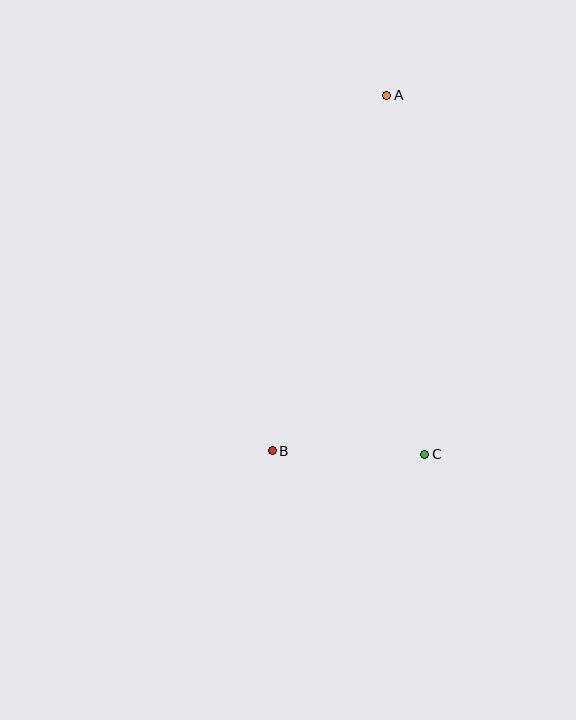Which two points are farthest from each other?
Points A and B are farthest from each other.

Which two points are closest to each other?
Points B and C are closest to each other.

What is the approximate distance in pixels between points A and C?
The distance between A and C is approximately 361 pixels.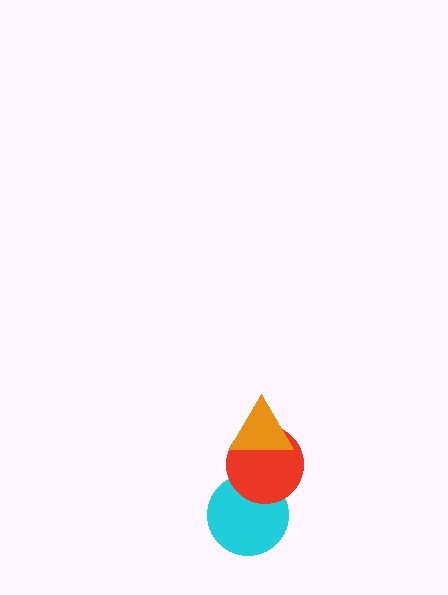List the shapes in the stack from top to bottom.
From top to bottom: the orange triangle, the red circle, the cyan circle.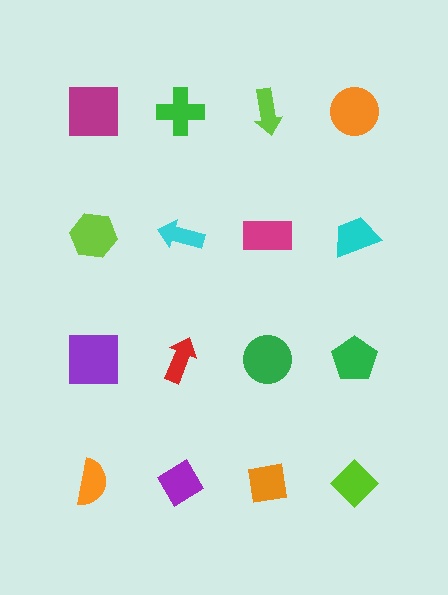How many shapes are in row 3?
4 shapes.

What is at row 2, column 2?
A cyan arrow.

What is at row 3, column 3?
A green circle.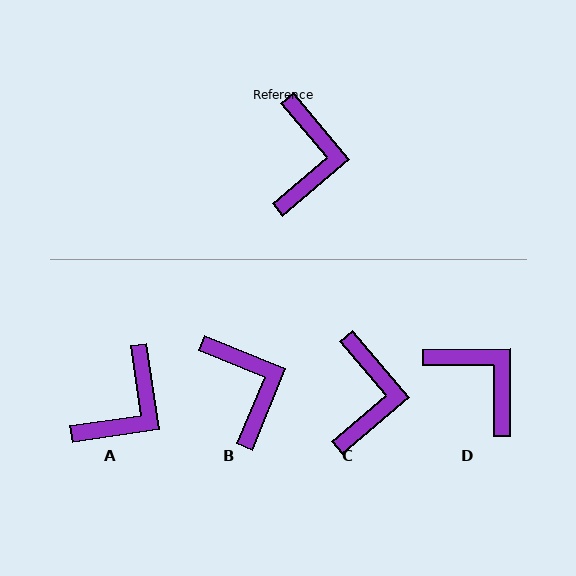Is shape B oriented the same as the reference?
No, it is off by about 27 degrees.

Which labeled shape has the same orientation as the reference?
C.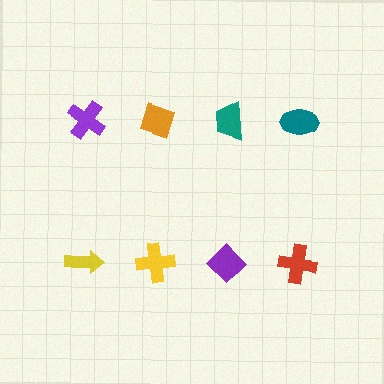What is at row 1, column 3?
A teal trapezoid.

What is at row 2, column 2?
A yellow cross.